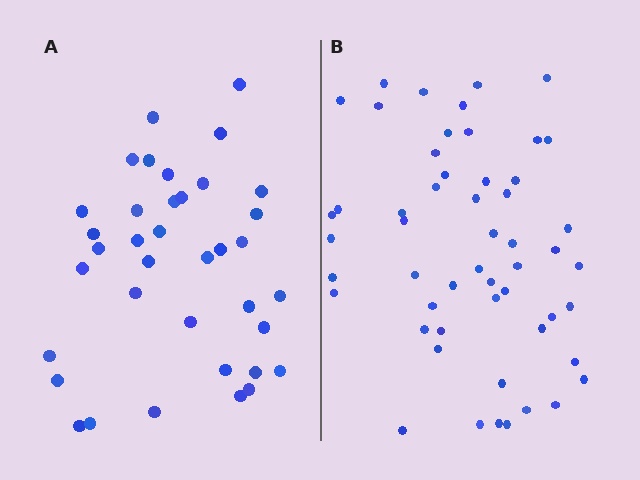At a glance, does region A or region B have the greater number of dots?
Region B (the right region) has more dots.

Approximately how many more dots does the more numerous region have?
Region B has approximately 15 more dots than region A.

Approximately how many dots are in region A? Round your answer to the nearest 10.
About 40 dots. (The exact count is 37, which rounds to 40.)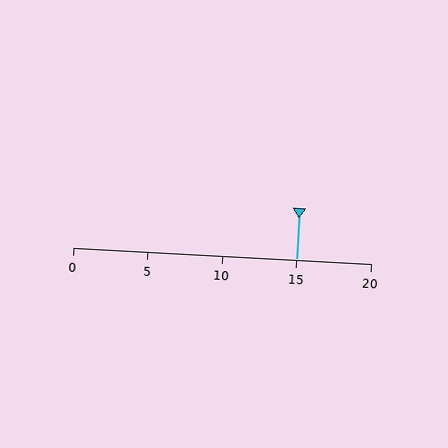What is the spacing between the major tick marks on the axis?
The major ticks are spaced 5 apart.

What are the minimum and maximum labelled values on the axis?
The axis runs from 0 to 20.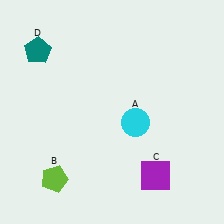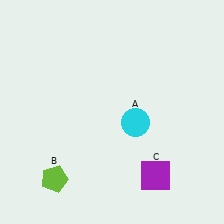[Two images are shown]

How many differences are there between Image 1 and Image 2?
There is 1 difference between the two images.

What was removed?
The teal pentagon (D) was removed in Image 2.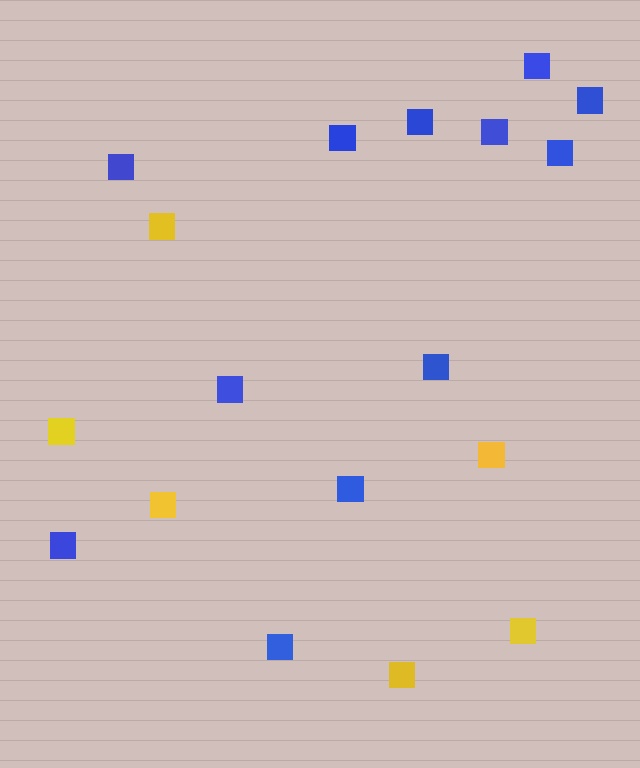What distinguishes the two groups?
There are 2 groups: one group of yellow squares (6) and one group of blue squares (12).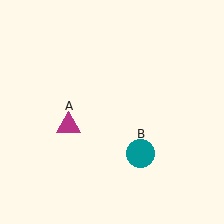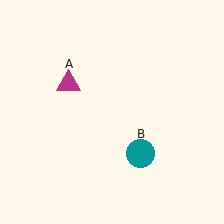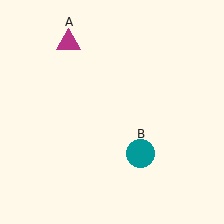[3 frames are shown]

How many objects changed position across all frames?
1 object changed position: magenta triangle (object A).